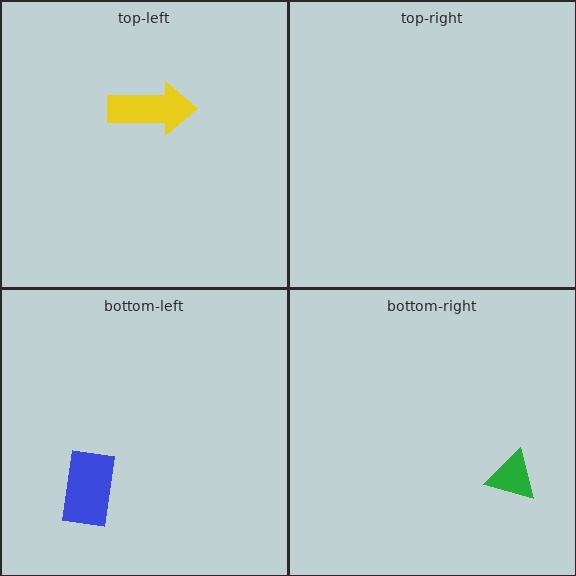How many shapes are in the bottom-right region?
1.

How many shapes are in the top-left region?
1.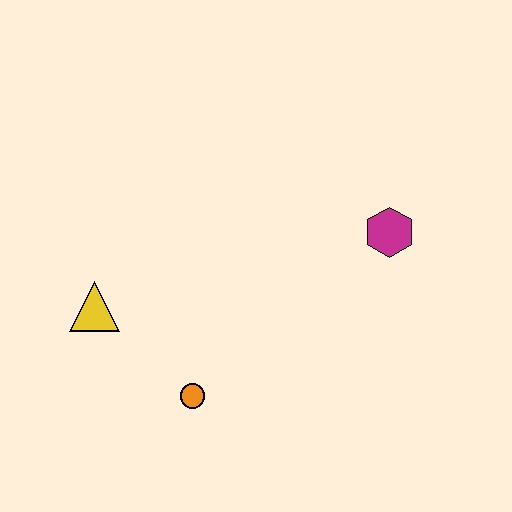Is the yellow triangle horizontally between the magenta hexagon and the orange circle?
No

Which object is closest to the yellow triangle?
The orange circle is closest to the yellow triangle.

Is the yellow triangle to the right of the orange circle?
No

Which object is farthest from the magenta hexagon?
The yellow triangle is farthest from the magenta hexagon.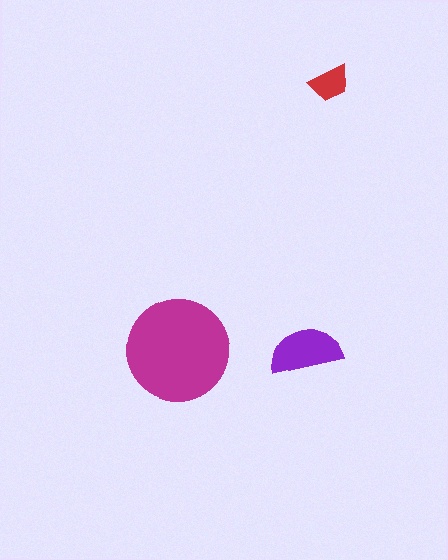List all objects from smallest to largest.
The red trapezoid, the purple semicircle, the magenta circle.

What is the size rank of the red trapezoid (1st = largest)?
3rd.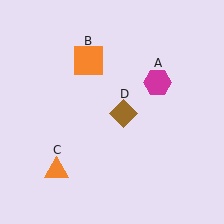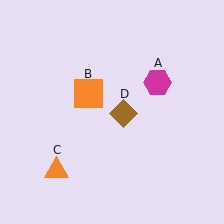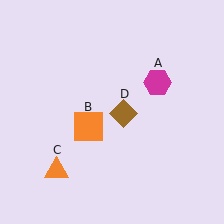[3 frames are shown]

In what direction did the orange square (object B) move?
The orange square (object B) moved down.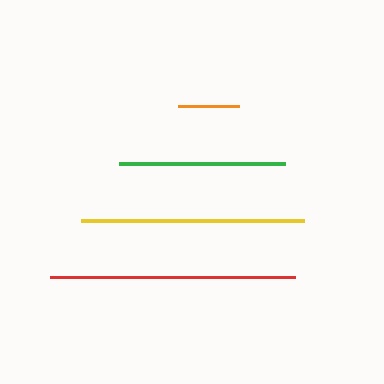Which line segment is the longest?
The red line is the longest at approximately 245 pixels.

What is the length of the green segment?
The green segment is approximately 166 pixels long.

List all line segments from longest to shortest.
From longest to shortest: red, yellow, green, orange.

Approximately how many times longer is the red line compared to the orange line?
The red line is approximately 4.0 times the length of the orange line.